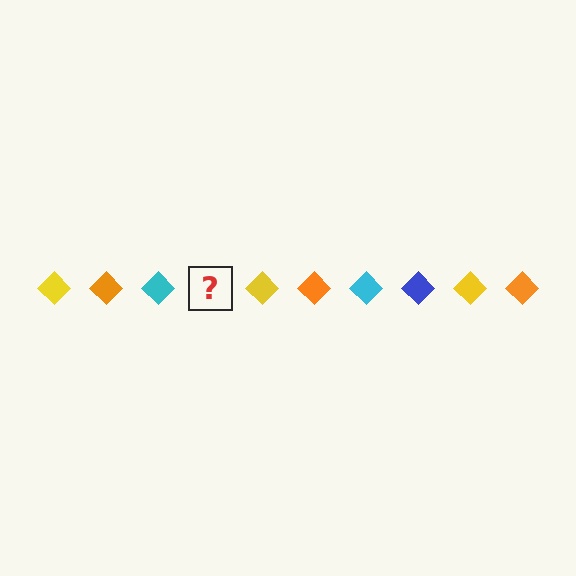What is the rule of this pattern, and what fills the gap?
The rule is that the pattern cycles through yellow, orange, cyan, blue diamonds. The gap should be filled with a blue diamond.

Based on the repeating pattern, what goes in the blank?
The blank should be a blue diamond.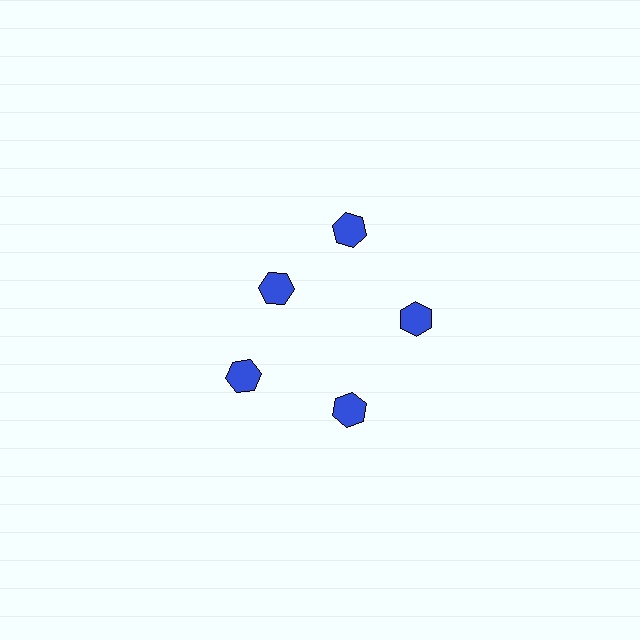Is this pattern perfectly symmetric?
No. The 5 blue hexagons are arranged in a ring, but one element near the 10 o'clock position is pulled inward toward the center, breaking the 5-fold rotational symmetry.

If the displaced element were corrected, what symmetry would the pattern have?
It would have 5-fold rotational symmetry — the pattern would map onto itself every 72 degrees.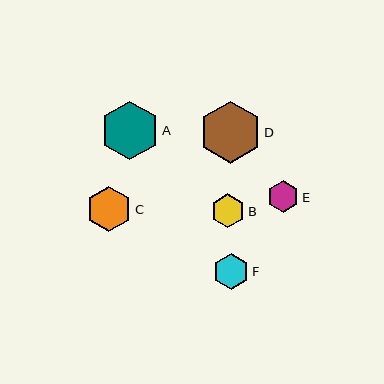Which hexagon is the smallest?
Hexagon E is the smallest with a size of approximately 31 pixels.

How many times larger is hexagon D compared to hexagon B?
Hexagon D is approximately 1.8 times the size of hexagon B.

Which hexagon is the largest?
Hexagon D is the largest with a size of approximately 62 pixels.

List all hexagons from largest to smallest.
From largest to smallest: D, A, C, F, B, E.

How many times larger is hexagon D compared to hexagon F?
Hexagon D is approximately 1.7 times the size of hexagon F.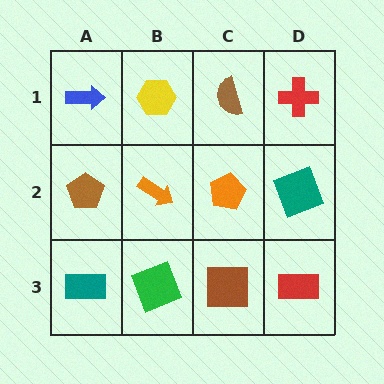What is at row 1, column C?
A brown semicircle.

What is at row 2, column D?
A teal square.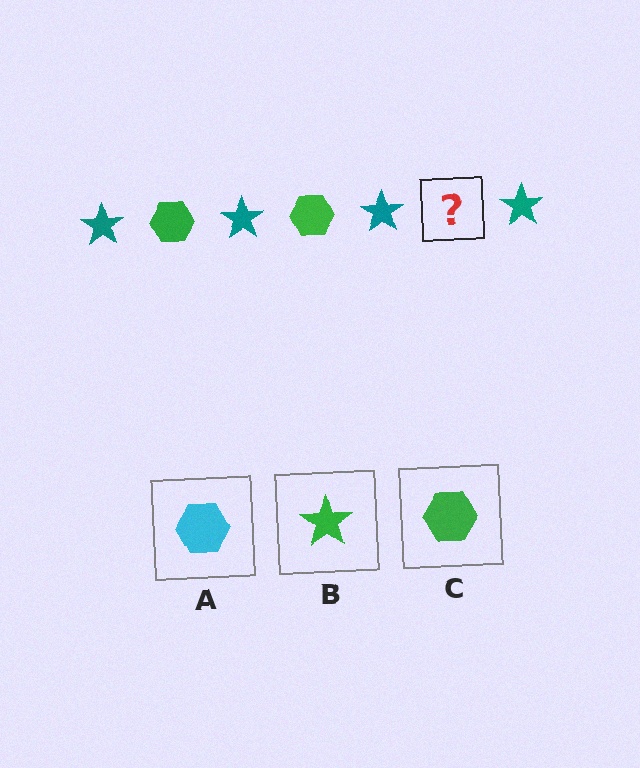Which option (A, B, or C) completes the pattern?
C.